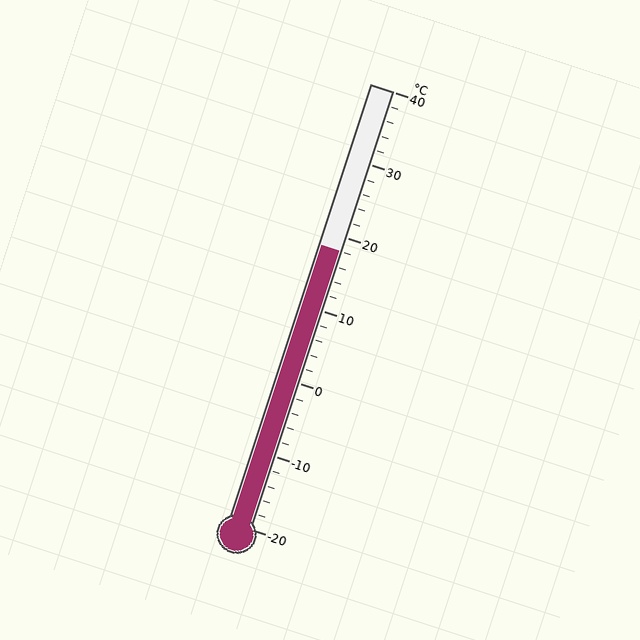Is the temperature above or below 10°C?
The temperature is above 10°C.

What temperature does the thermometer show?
The thermometer shows approximately 18°C.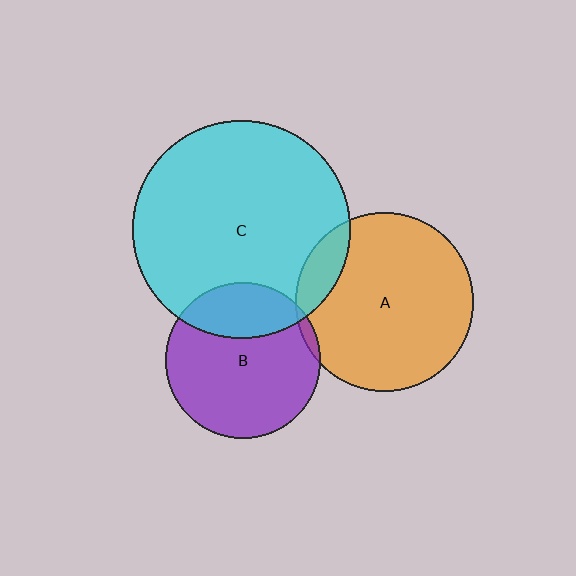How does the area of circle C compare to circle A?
Approximately 1.5 times.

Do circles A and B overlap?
Yes.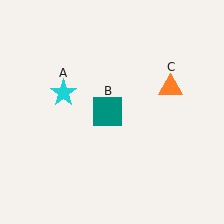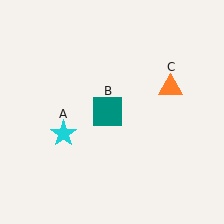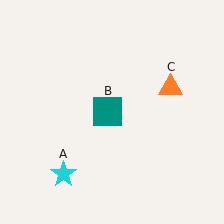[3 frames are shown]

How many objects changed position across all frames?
1 object changed position: cyan star (object A).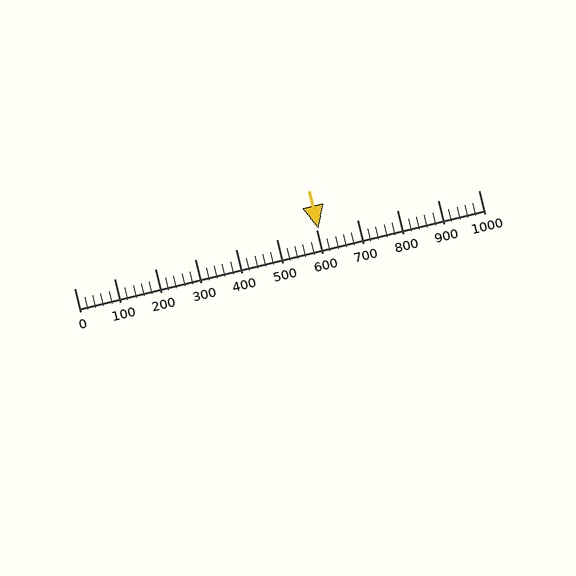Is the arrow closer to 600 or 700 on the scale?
The arrow is closer to 600.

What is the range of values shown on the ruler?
The ruler shows values from 0 to 1000.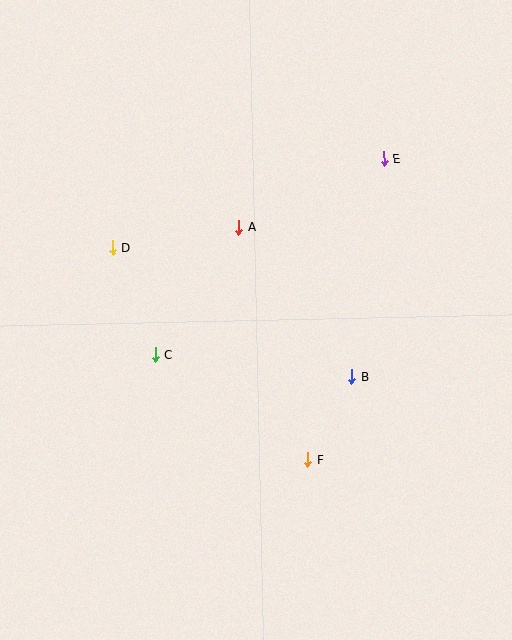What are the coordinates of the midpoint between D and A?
The midpoint between D and A is at (176, 238).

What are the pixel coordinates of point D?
Point D is at (113, 248).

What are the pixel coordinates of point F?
Point F is at (308, 460).